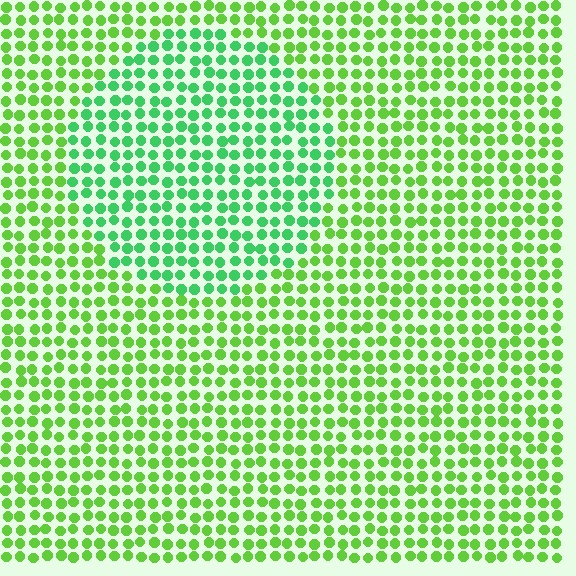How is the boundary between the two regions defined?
The boundary is defined purely by a slight shift in hue (about 31 degrees). Spacing, size, and orientation are identical on both sides.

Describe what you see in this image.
The image is filled with small lime elements in a uniform arrangement. A circle-shaped region is visible where the elements are tinted to a slightly different hue, forming a subtle color boundary.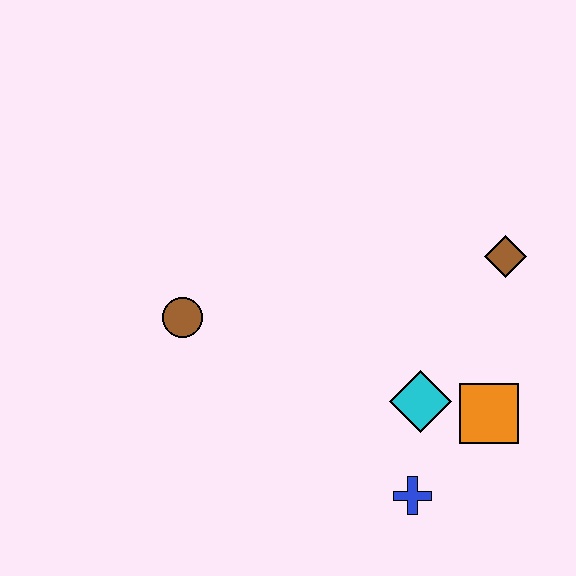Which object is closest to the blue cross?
The cyan diamond is closest to the blue cross.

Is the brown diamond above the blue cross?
Yes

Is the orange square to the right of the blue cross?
Yes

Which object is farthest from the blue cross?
The brown circle is farthest from the blue cross.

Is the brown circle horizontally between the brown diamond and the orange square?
No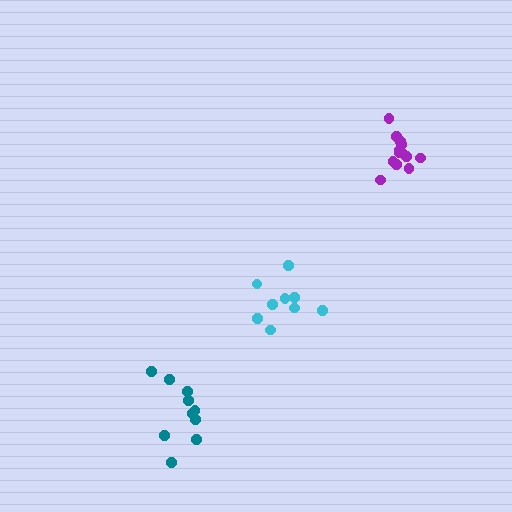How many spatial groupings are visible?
There are 3 spatial groupings.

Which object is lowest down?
The teal cluster is bottommost.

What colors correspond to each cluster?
The clusters are colored: purple, cyan, teal.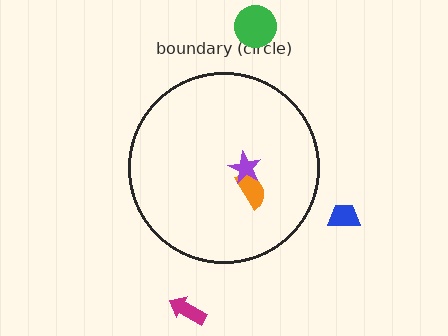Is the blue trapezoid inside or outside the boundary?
Outside.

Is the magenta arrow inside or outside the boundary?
Outside.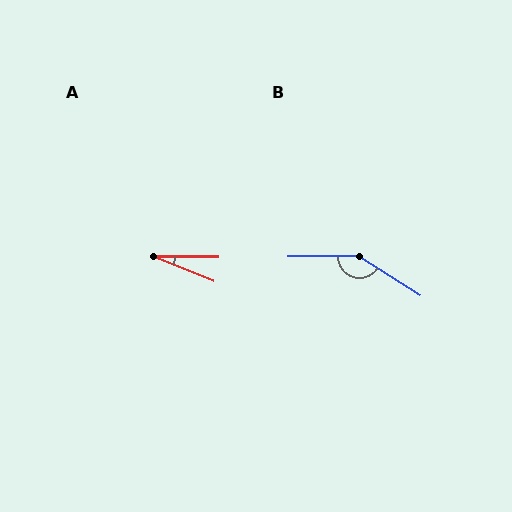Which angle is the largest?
B, at approximately 147 degrees.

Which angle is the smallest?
A, at approximately 21 degrees.